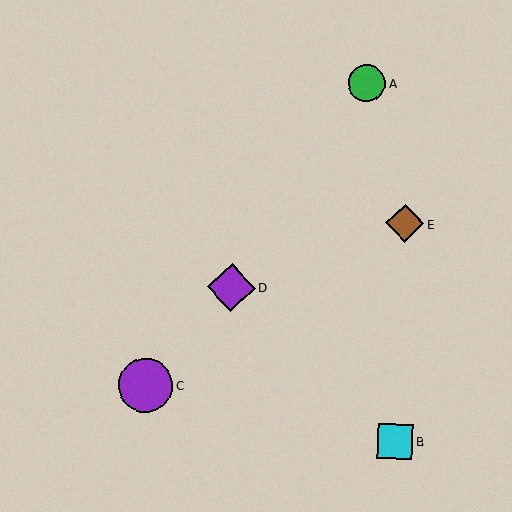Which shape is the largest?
The purple circle (labeled C) is the largest.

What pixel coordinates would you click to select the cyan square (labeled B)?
Click at (395, 441) to select the cyan square B.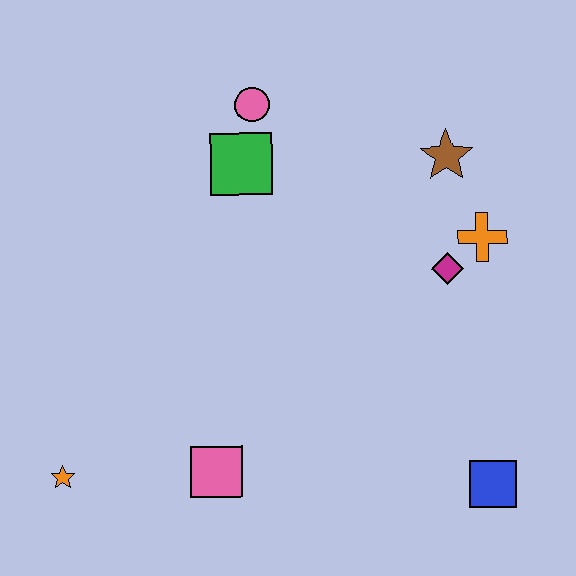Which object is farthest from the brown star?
The orange star is farthest from the brown star.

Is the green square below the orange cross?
No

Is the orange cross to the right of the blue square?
No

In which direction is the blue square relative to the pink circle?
The blue square is below the pink circle.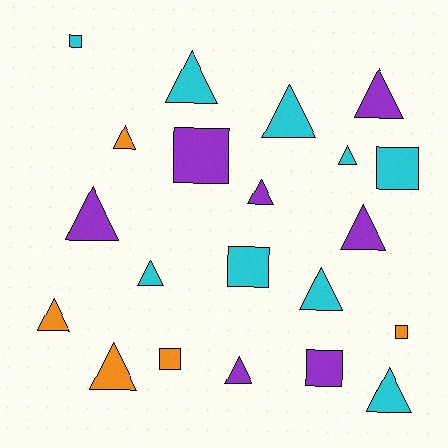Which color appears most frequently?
Cyan, with 9 objects.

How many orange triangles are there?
There are 3 orange triangles.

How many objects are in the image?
There are 21 objects.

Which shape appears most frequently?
Triangle, with 14 objects.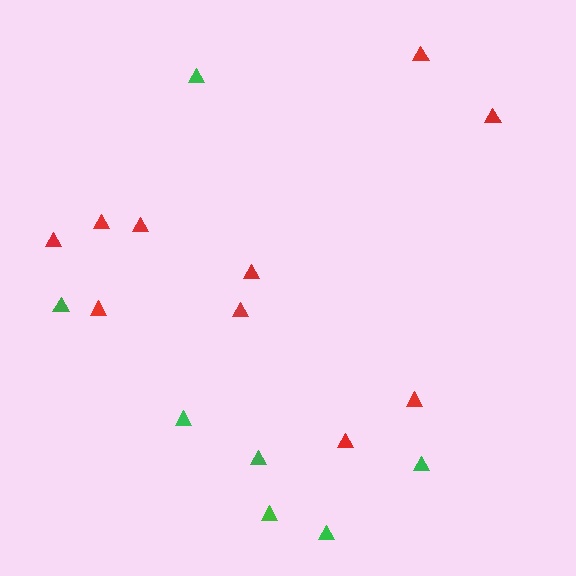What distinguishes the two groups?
There are 2 groups: one group of red triangles (10) and one group of green triangles (7).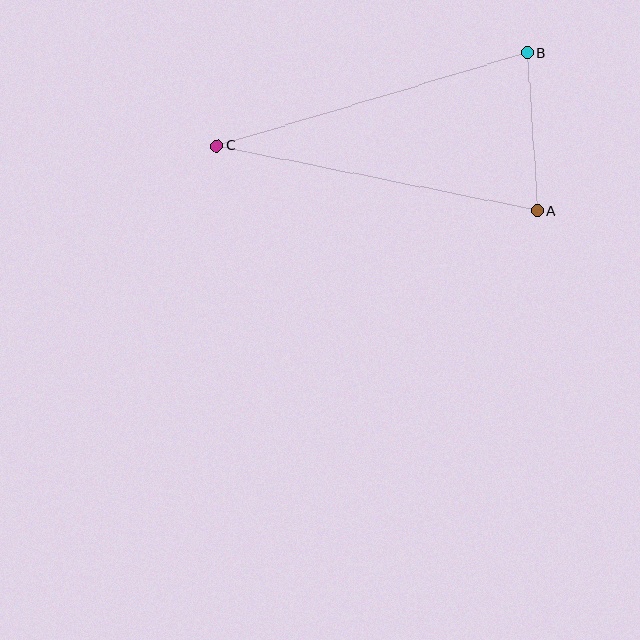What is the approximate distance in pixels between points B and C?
The distance between B and C is approximately 324 pixels.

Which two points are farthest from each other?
Points A and C are farthest from each other.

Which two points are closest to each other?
Points A and B are closest to each other.